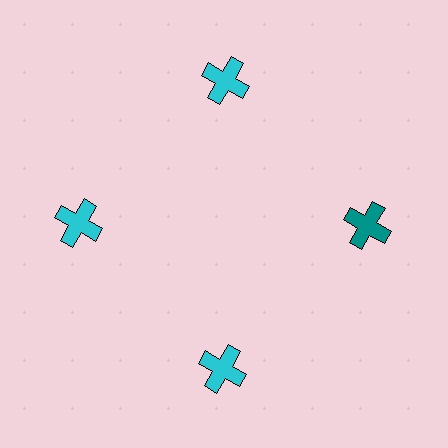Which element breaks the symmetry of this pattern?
The teal cross at roughly the 3 o'clock position breaks the symmetry. All other shapes are cyan crosses.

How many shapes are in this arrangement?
There are 4 shapes arranged in a ring pattern.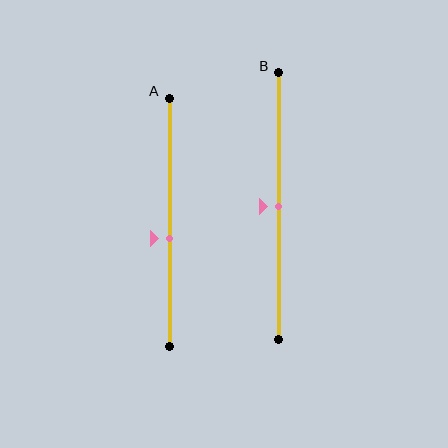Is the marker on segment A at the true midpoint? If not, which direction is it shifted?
No, the marker on segment A is shifted downward by about 7% of the segment length.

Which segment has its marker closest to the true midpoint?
Segment B has its marker closest to the true midpoint.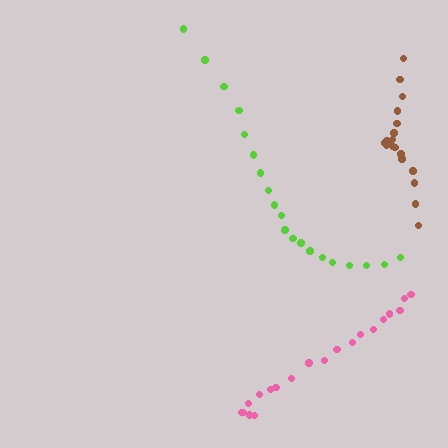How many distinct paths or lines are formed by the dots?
There are 3 distinct paths.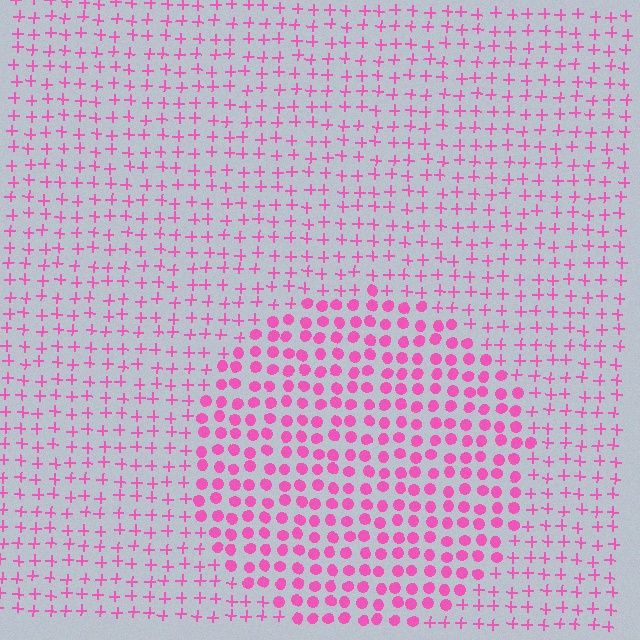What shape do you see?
I see a circle.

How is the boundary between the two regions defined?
The boundary is defined by a change in element shape: circles inside vs. plus signs outside. All elements share the same color and spacing.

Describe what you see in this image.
The image is filled with small pink elements arranged in a uniform grid. A circle-shaped region contains circles, while the surrounding area contains plus signs. The boundary is defined purely by the change in element shape.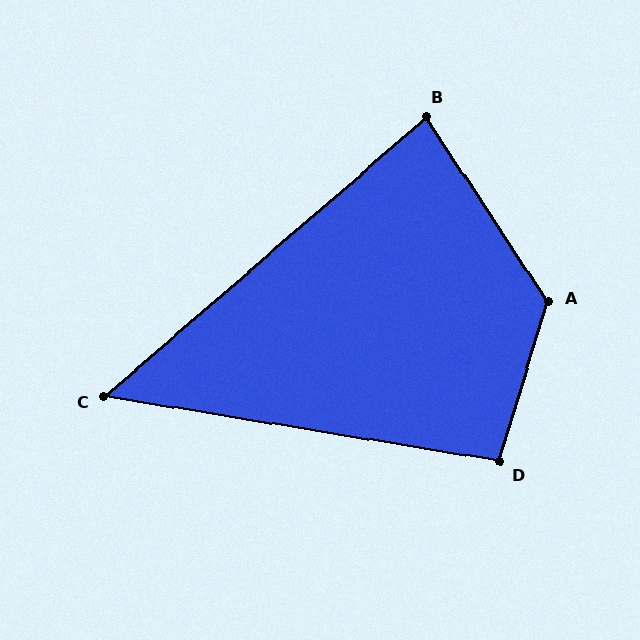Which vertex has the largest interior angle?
A, at approximately 130 degrees.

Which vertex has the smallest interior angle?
C, at approximately 50 degrees.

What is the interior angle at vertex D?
Approximately 97 degrees (obtuse).